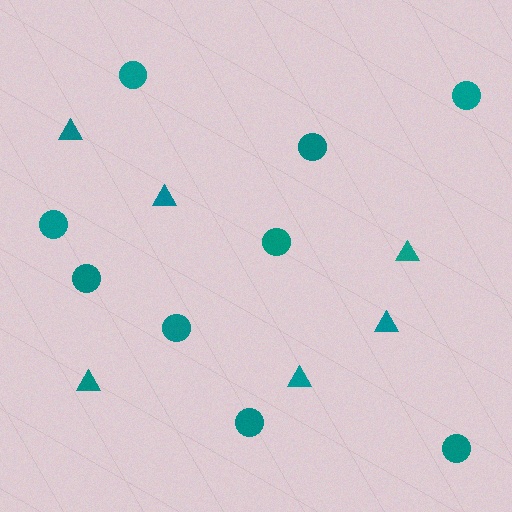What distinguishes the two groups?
There are 2 groups: one group of triangles (6) and one group of circles (9).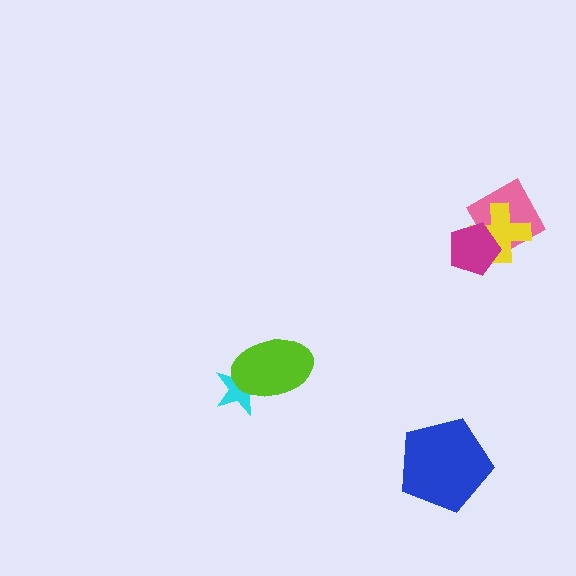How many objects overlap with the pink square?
2 objects overlap with the pink square.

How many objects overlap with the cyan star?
1 object overlaps with the cyan star.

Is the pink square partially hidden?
Yes, it is partially covered by another shape.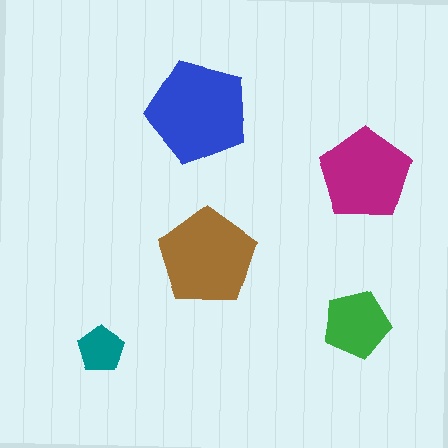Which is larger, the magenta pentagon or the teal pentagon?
The magenta one.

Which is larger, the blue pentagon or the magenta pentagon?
The blue one.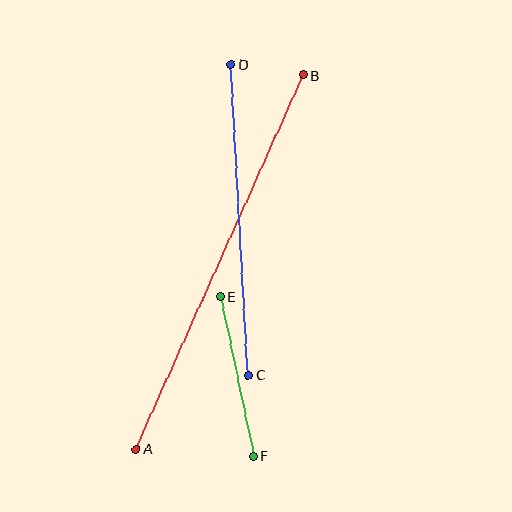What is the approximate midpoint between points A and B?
The midpoint is at approximately (220, 262) pixels.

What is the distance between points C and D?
The distance is approximately 311 pixels.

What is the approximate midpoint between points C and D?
The midpoint is at approximately (240, 220) pixels.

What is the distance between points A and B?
The distance is approximately 410 pixels.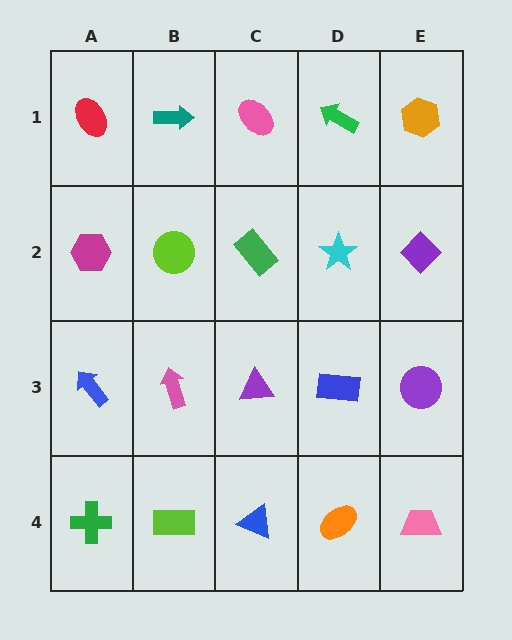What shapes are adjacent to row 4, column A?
A blue arrow (row 3, column A), a lime rectangle (row 4, column B).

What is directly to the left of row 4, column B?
A green cross.